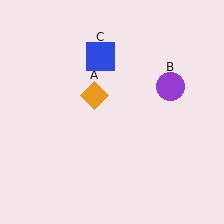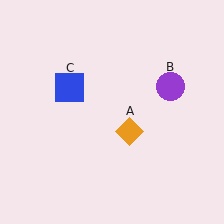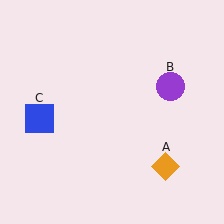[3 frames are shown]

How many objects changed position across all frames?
2 objects changed position: orange diamond (object A), blue square (object C).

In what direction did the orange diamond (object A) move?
The orange diamond (object A) moved down and to the right.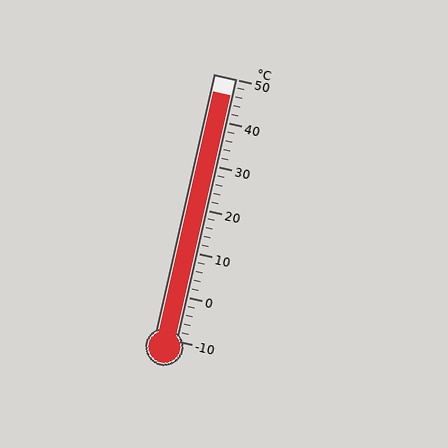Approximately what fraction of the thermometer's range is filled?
The thermometer is filled to approximately 95% of its range.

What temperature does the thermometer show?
The thermometer shows approximately 46°C.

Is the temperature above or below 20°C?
The temperature is above 20°C.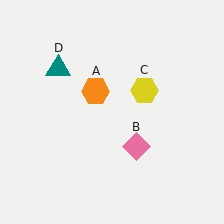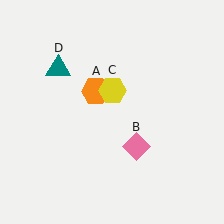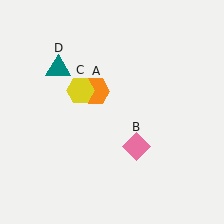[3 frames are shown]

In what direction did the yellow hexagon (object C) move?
The yellow hexagon (object C) moved left.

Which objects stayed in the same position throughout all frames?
Orange hexagon (object A) and pink diamond (object B) and teal triangle (object D) remained stationary.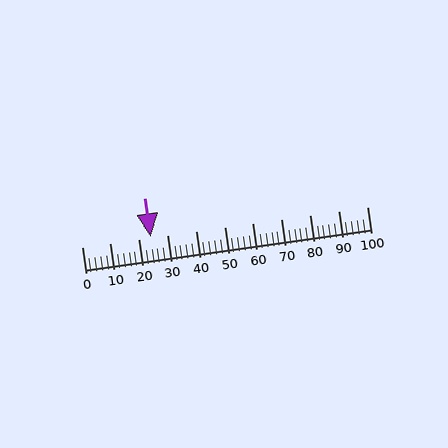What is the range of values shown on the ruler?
The ruler shows values from 0 to 100.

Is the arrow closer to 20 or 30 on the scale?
The arrow is closer to 20.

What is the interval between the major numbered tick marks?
The major tick marks are spaced 10 units apart.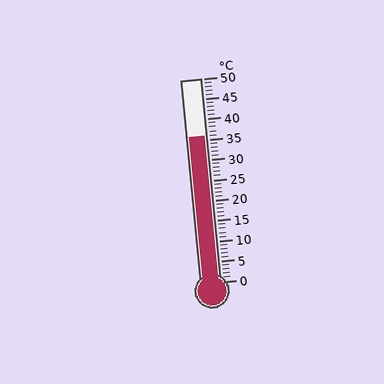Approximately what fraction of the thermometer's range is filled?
The thermometer is filled to approximately 70% of its range.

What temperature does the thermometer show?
The thermometer shows approximately 36°C.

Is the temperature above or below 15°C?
The temperature is above 15°C.